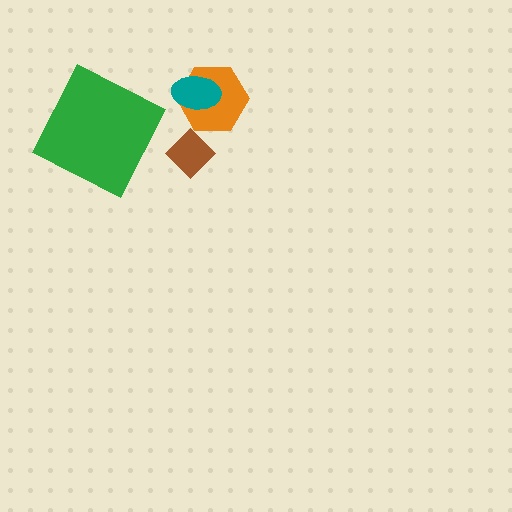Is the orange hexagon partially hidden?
Yes, it is partially covered by another shape.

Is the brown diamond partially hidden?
No, no other shape covers it.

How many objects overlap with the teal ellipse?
1 object overlaps with the teal ellipse.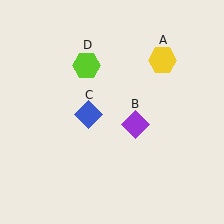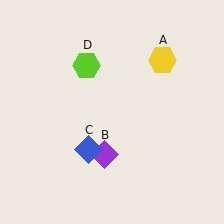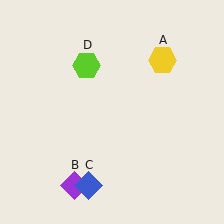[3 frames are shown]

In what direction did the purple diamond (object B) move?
The purple diamond (object B) moved down and to the left.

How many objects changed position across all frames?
2 objects changed position: purple diamond (object B), blue diamond (object C).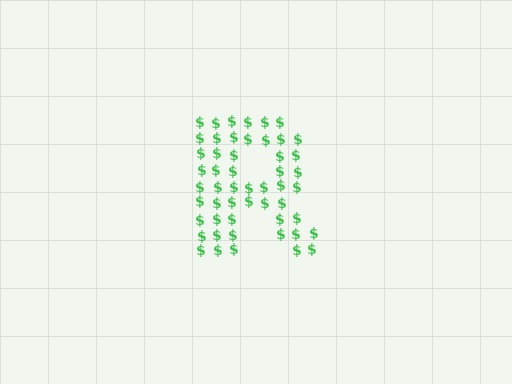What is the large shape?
The large shape is the letter R.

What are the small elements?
The small elements are dollar signs.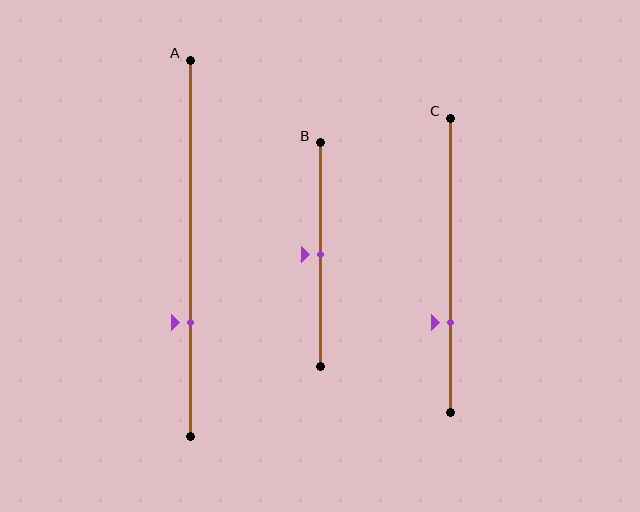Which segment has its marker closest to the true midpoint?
Segment B has its marker closest to the true midpoint.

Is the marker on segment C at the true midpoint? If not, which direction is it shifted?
No, the marker on segment C is shifted downward by about 20% of the segment length.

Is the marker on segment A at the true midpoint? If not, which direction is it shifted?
No, the marker on segment A is shifted downward by about 20% of the segment length.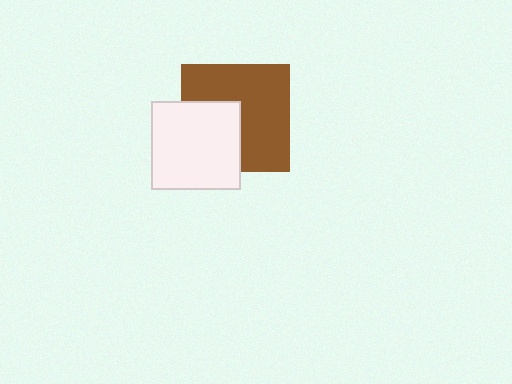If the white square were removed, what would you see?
You would see the complete brown square.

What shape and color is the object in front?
The object in front is a white square.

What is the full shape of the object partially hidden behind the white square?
The partially hidden object is a brown square.